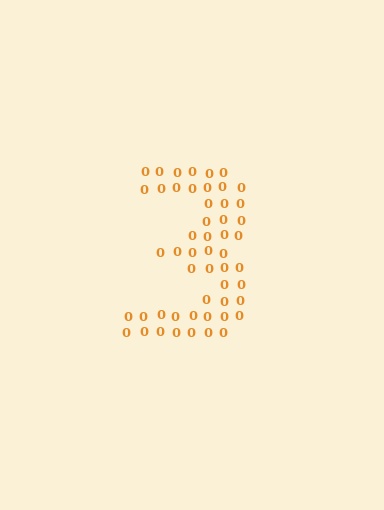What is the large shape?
The large shape is the digit 3.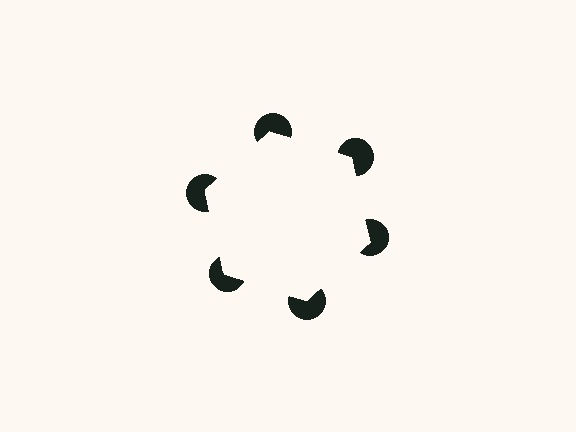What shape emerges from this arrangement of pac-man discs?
An illusory hexagon — its edges are inferred from the aligned wedge cuts in the pac-man discs, not physically drawn.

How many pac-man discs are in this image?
There are 6 — one at each vertex of the illusory hexagon.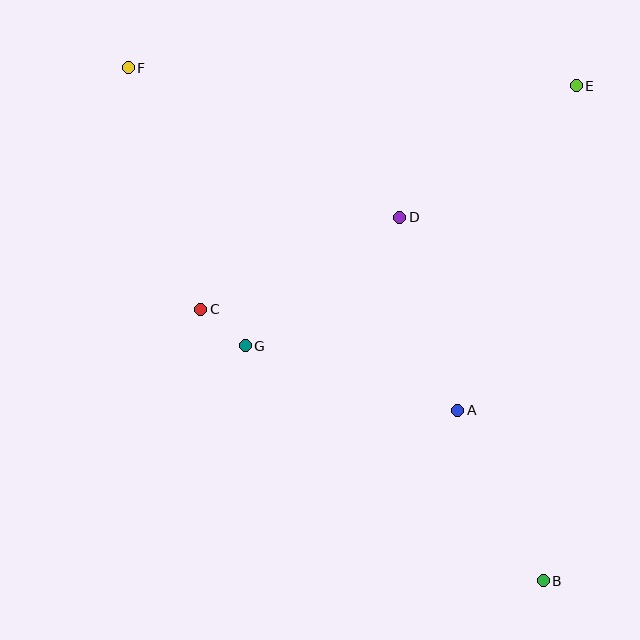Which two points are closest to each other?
Points C and G are closest to each other.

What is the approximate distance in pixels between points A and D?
The distance between A and D is approximately 202 pixels.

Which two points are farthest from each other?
Points B and F are farthest from each other.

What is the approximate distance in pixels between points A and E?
The distance between A and E is approximately 346 pixels.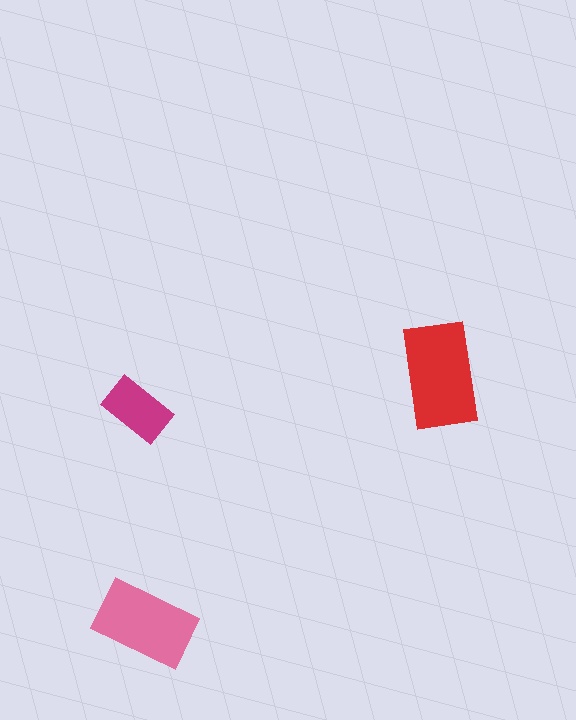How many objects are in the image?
There are 3 objects in the image.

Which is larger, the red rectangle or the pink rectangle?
The red one.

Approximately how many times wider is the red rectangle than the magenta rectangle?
About 1.5 times wider.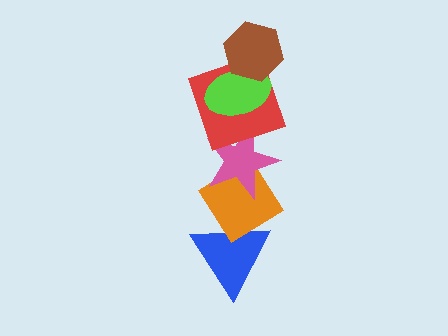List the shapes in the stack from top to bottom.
From top to bottom: the brown hexagon, the lime ellipse, the red square, the pink star, the orange diamond, the blue triangle.